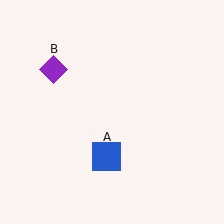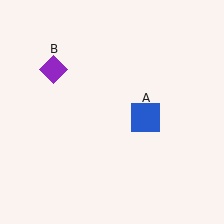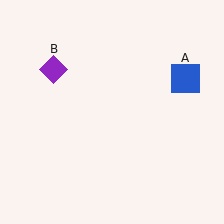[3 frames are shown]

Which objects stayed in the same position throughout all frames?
Purple diamond (object B) remained stationary.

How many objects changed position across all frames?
1 object changed position: blue square (object A).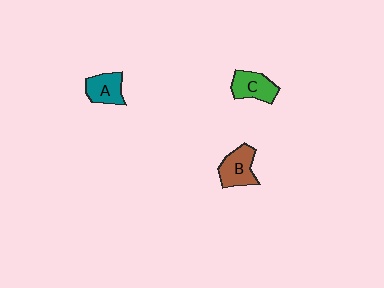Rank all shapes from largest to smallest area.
From largest to smallest: B (brown), C (green), A (teal).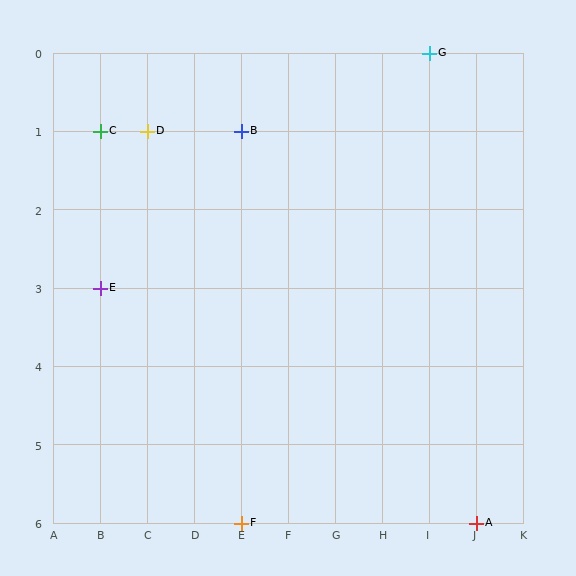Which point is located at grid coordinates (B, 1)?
Point C is at (B, 1).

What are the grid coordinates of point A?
Point A is at grid coordinates (J, 6).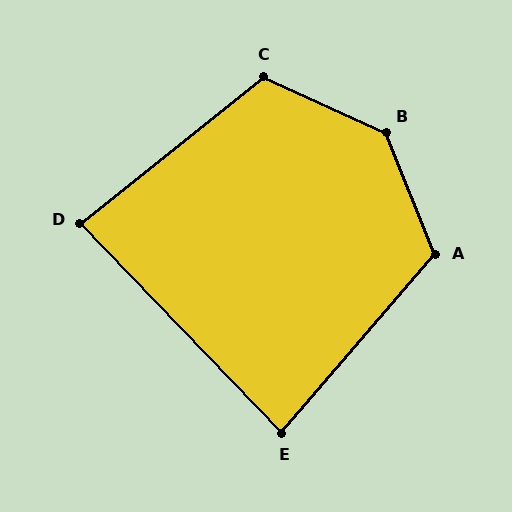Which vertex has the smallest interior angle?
E, at approximately 85 degrees.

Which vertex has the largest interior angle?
B, at approximately 136 degrees.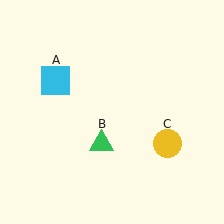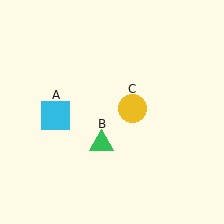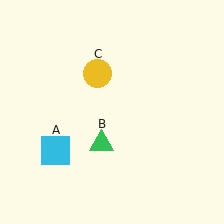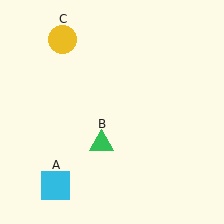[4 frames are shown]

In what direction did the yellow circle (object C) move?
The yellow circle (object C) moved up and to the left.